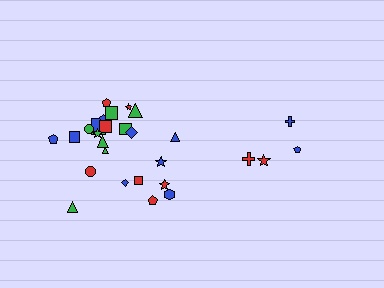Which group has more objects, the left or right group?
The left group.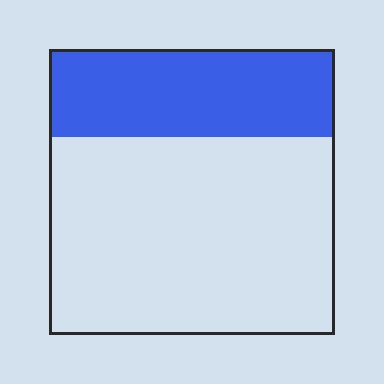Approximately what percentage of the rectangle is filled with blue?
Approximately 30%.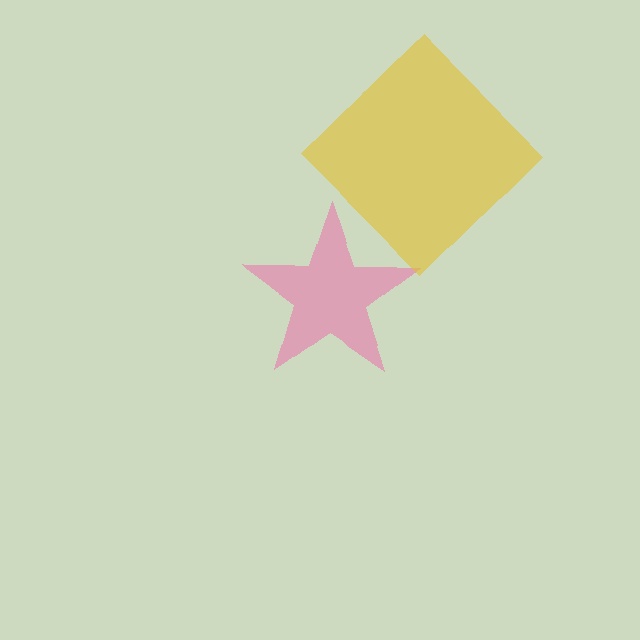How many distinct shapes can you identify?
There are 2 distinct shapes: a pink star, a yellow diamond.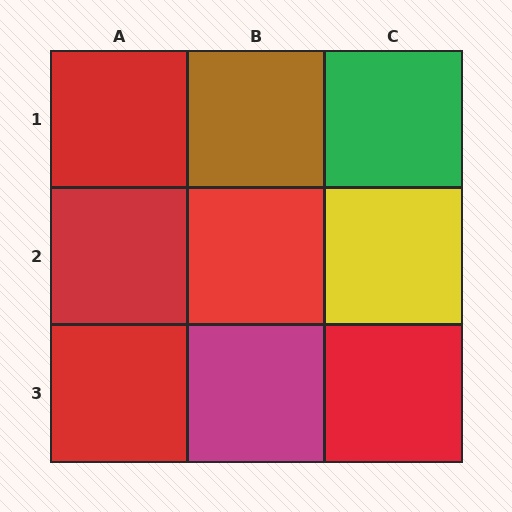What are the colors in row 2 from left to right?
Red, red, yellow.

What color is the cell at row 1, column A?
Red.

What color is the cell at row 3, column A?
Red.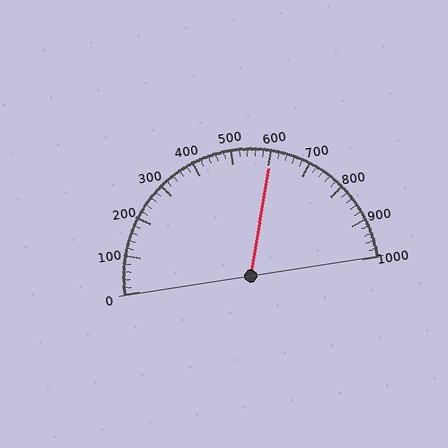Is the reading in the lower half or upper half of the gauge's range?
The reading is in the upper half of the range (0 to 1000).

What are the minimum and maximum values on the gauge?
The gauge ranges from 0 to 1000.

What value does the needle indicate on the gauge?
The needle indicates approximately 600.